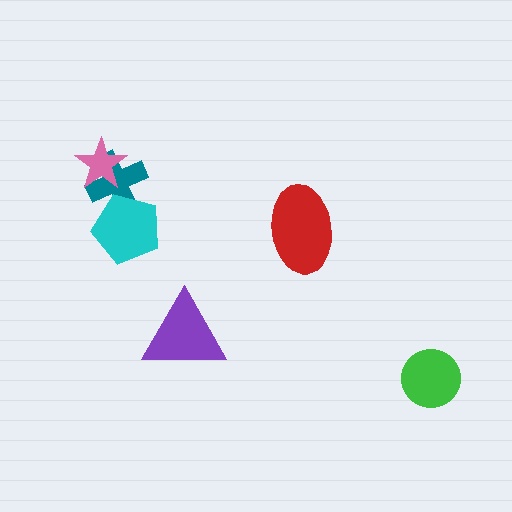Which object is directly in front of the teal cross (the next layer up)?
The pink star is directly in front of the teal cross.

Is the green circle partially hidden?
No, no other shape covers it.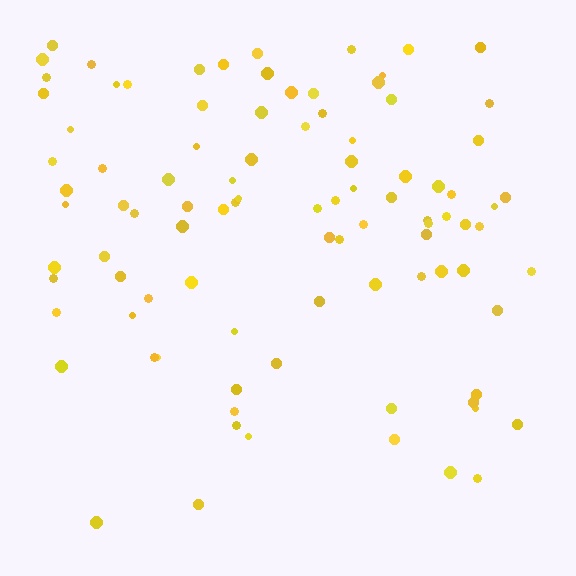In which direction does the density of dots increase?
From bottom to top, with the top side densest.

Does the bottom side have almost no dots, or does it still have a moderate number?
Still a moderate number, just noticeably fewer than the top.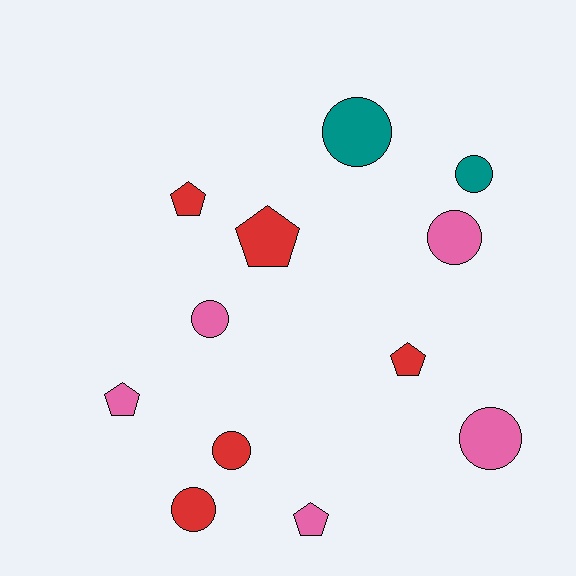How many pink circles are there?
There are 3 pink circles.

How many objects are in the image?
There are 12 objects.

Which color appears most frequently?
Pink, with 5 objects.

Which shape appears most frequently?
Circle, with 7 objects.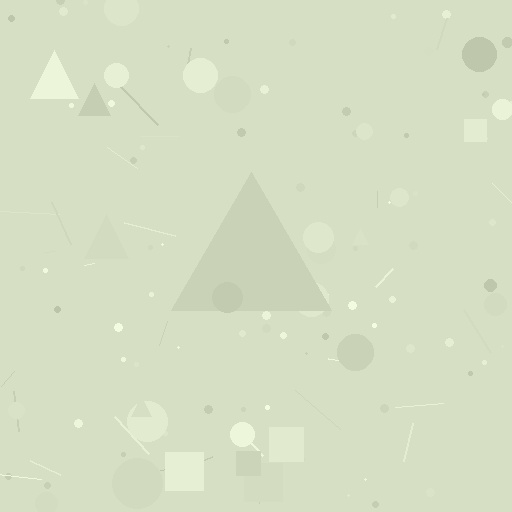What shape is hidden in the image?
A triangle is hidden in the image.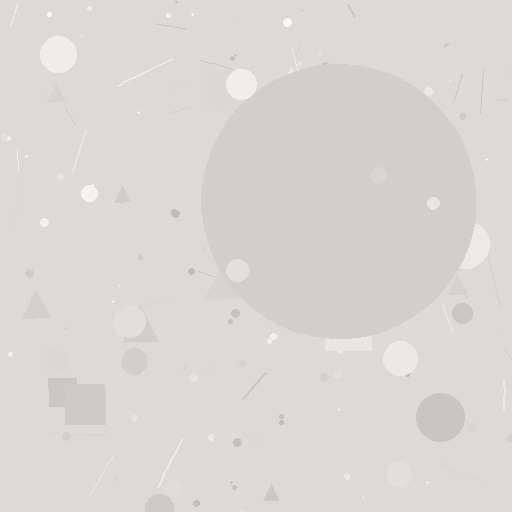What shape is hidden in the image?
A circle is hidden in the image.